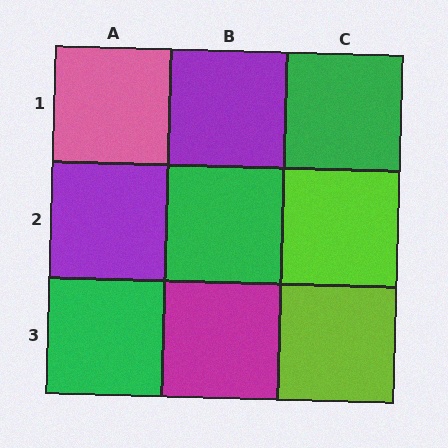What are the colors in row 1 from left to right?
Pink, purple, green.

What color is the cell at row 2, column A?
Purple.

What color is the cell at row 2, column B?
Green.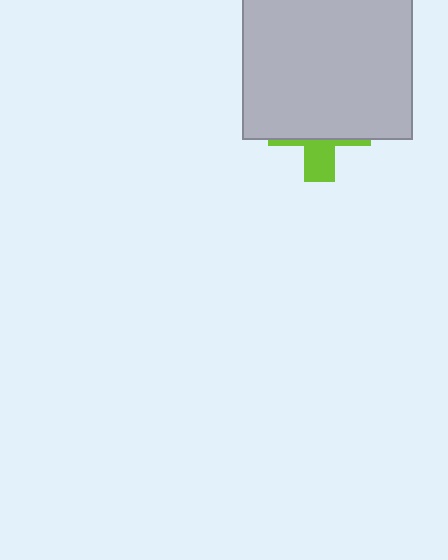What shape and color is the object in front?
The object in front is a light gray square.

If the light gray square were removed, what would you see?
You would see the complete lime cross.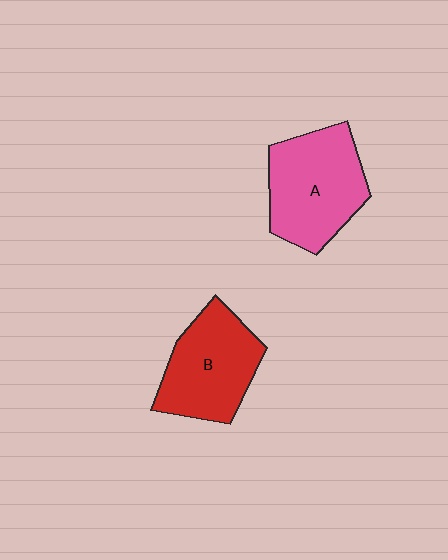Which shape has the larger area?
Shape A (pink).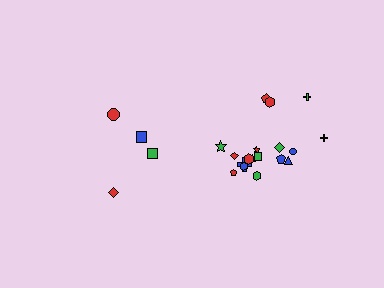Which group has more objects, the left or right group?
The right group.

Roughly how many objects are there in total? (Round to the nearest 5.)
Roughly 20 objects in total.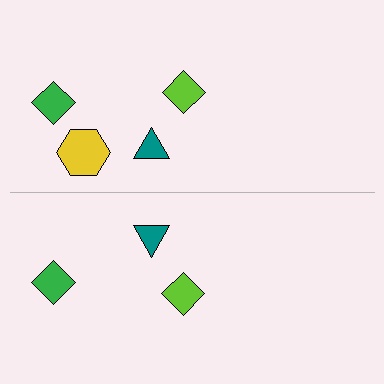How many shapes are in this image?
There are 7 shapes in this image.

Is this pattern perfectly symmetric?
No, the pattern is not perfectly symmetric. A yellow hexagon is missing from the bottom side.